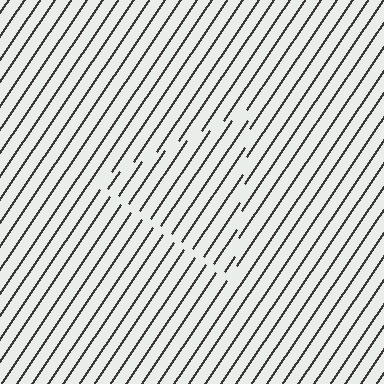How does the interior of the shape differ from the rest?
The interior of the shape contains the same grating, shifted by half a period — the contour is defined by the phase discontinuity where line-ends from the inner and outer gratings abut.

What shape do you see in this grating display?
An illusory triangle. The interior of the shape contains the same grating, shifted by half a period — the contour is defined by the phase discontinuity where line-ends from the inner and outer gratings abut.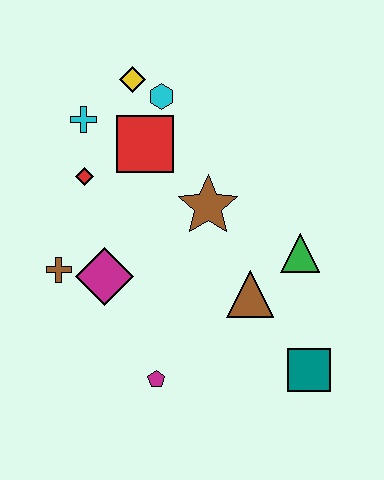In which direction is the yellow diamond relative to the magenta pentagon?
The yellow diamond is above the magenta pentagon.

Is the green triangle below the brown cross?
No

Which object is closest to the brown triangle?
The green triangle is closest to the brown triangle.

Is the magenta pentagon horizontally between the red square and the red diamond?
No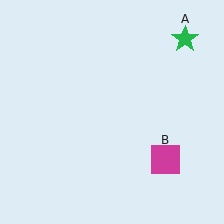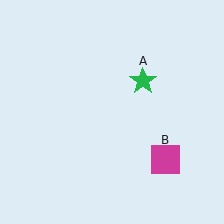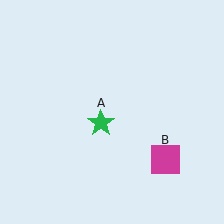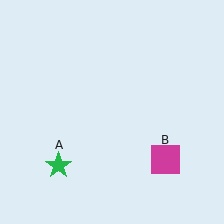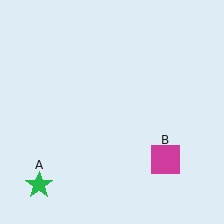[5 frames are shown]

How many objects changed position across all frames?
1 object changed position: green star (object A).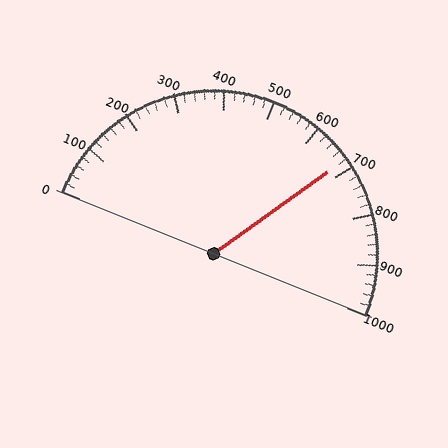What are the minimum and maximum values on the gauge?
The gauge ranges from 0 to 1000.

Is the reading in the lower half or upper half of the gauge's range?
The reading is in the upper half of the range (0 to 1000).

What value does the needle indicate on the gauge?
The needle indicates approximately 680.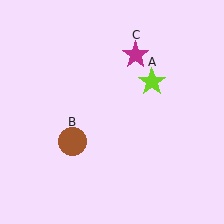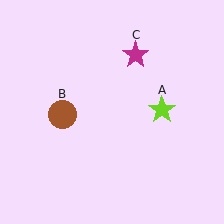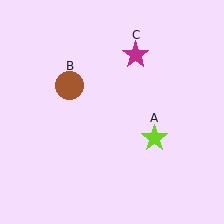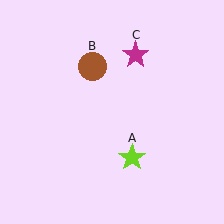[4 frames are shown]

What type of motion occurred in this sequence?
The lime star (object A), brown circle (object B) rotated clockwise around the center of the scene.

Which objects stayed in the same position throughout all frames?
Magenta star (object C) remained stationary.